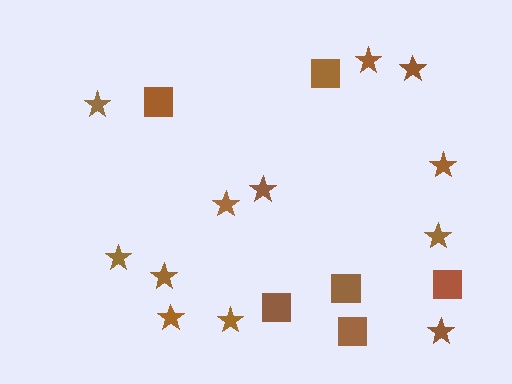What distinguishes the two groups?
There are 2 groups: one group of stars (12) and one group of squares (6).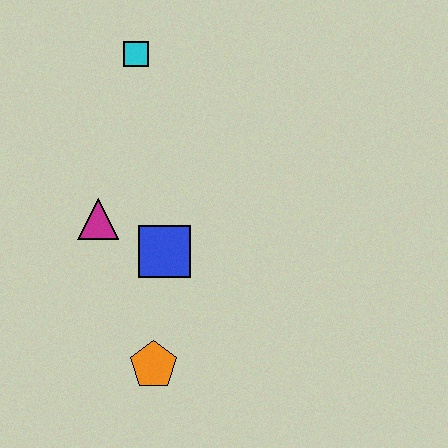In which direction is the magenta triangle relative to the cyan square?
The magenta triangle is below the cyan square.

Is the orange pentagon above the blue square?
No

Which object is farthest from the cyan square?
The orange pentagon is farthest from the cyan square.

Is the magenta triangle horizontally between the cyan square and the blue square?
No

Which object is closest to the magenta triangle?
The blue square is closest to the magenta triangle.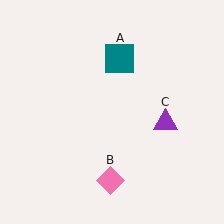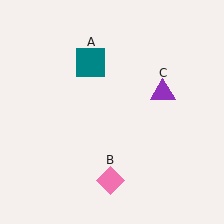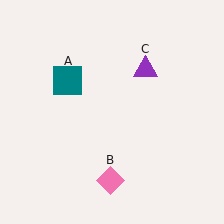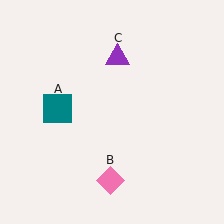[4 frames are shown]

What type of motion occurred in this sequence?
The teal square (object A), purple triangle (object C) rotated counterclockwise around the center of the scene.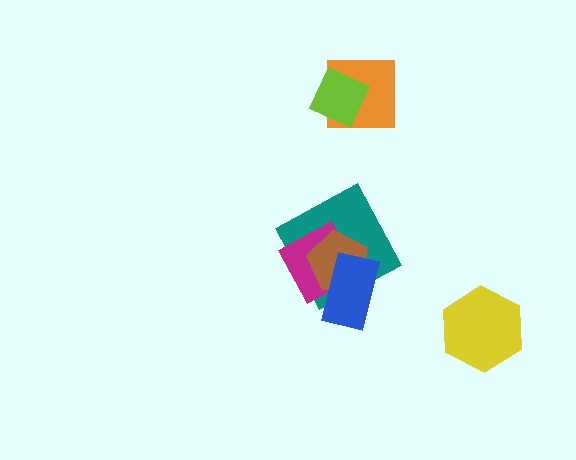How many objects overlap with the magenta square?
3 objects overlap with the magenta square.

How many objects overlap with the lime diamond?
1 object overlaps with the lime diamond.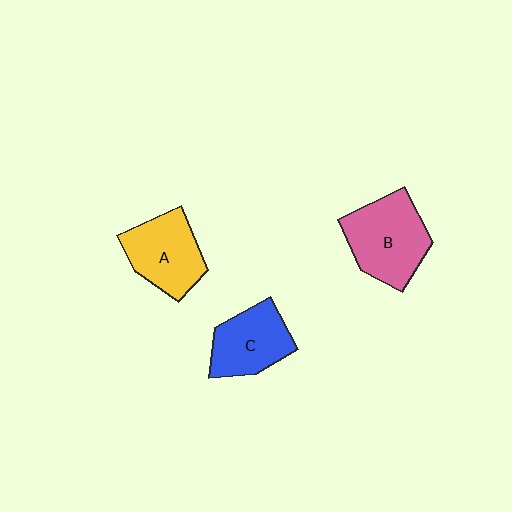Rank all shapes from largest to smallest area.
From largest to smallest: B (pink), A (yellow), C (blue).